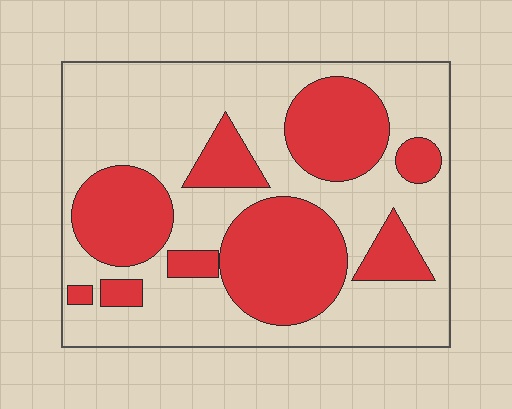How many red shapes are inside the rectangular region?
9.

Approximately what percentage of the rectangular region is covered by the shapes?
Approximately 35%.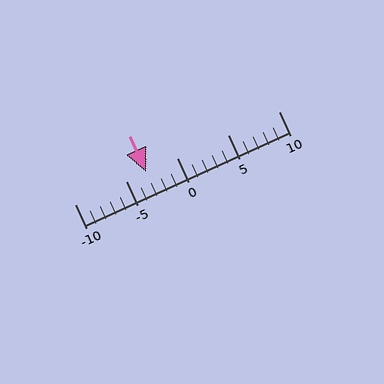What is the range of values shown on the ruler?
The ruler shows values from -10 to 10.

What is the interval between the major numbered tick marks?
The major tick marks are spaced 5 units apart.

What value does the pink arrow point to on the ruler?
The pink arrow points to approximately -3.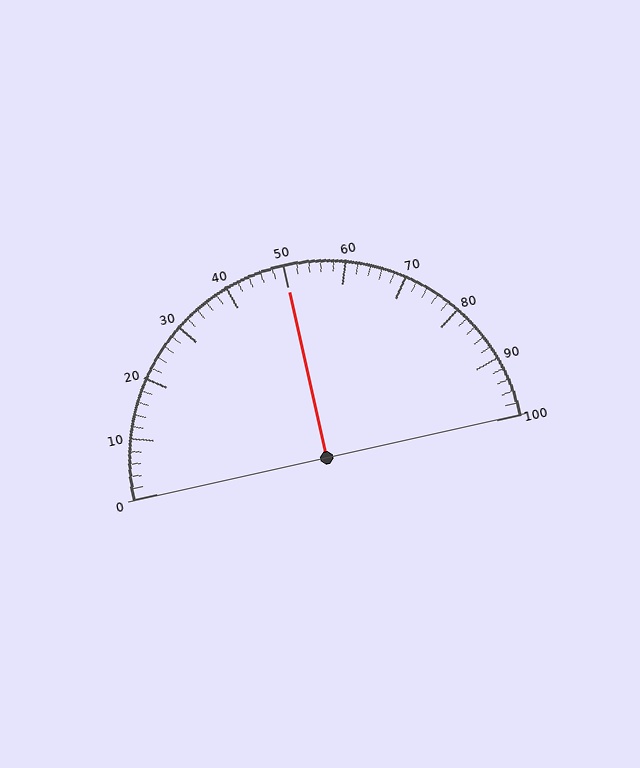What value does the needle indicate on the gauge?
The needle indicates approximately 50.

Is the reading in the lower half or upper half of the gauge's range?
The reading is in the upper half of the range (0 to 100).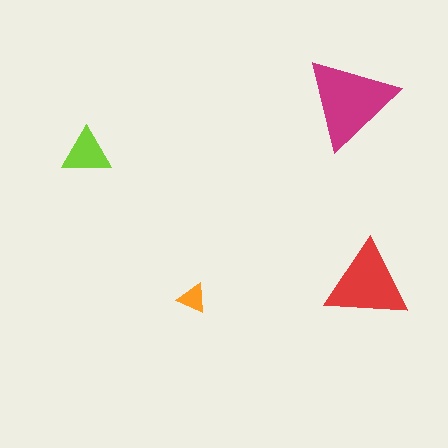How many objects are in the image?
There are 4 objects in the image.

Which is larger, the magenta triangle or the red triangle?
The magenta one.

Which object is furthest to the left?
The lime triangle is leftmost.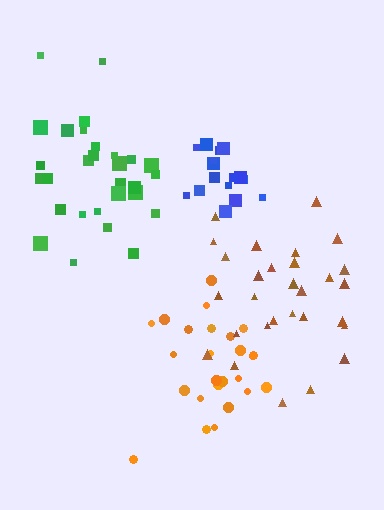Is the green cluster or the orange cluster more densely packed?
Orange.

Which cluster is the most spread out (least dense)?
Green.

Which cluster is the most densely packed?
Blue.